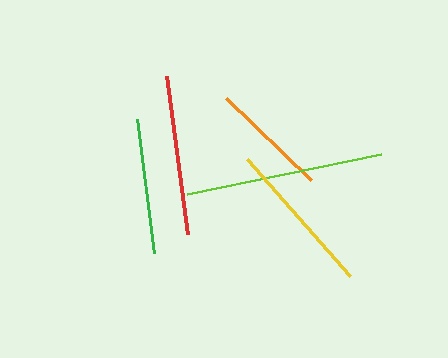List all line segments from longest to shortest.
From longest to shortest: lime, red, yellow, green, orange.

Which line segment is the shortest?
The orange line is the shortest at approximately 117 pixels.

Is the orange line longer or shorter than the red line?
The red line is longer than the orange line.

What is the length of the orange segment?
The orange segment is approximately 117 pixels long.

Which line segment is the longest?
The lime line is the longest at approximately 198 pixels.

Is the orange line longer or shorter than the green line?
The green line is longer than the orange line.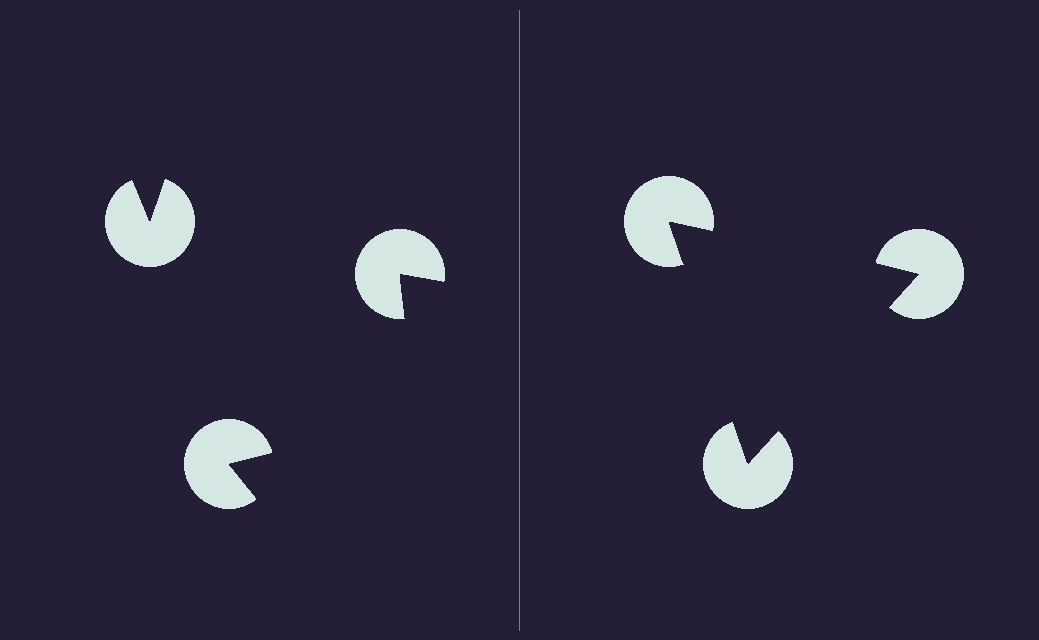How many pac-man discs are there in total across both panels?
6 — 3 on each side.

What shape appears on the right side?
An illusory triangle.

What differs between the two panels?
The pac-man discs are positioned identically on both sides; only the wedge orientations differ. On the right they align to a triangle; on the left they are misaligned.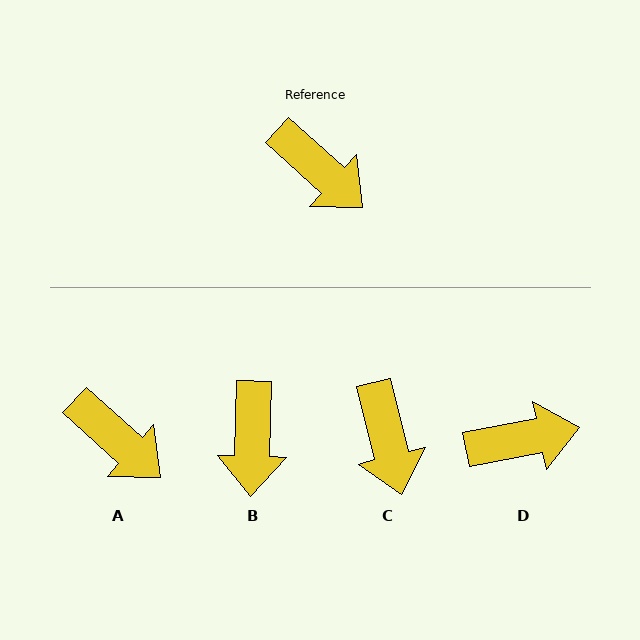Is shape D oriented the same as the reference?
No, it is off by about 53 degrees.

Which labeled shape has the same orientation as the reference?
A.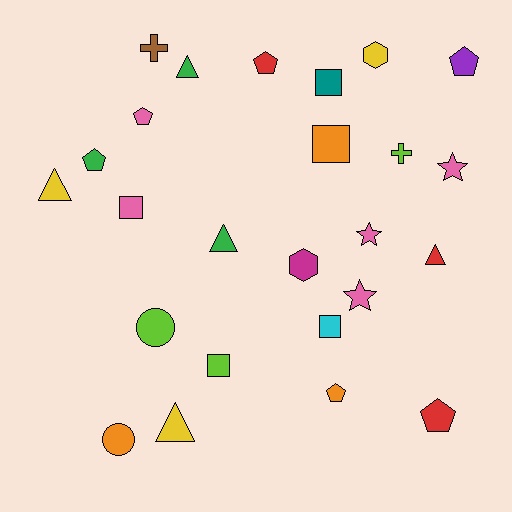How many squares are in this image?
There are 5 squares.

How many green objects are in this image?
There are 3 green objects.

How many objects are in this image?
There are 25 objects.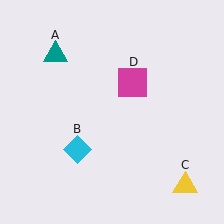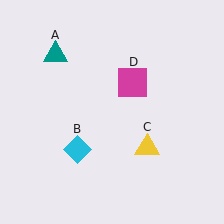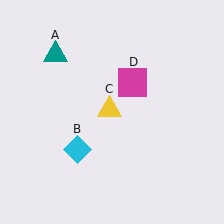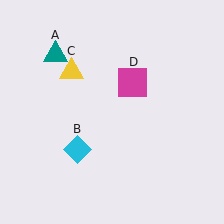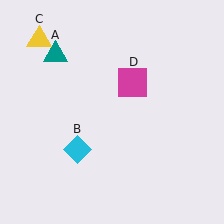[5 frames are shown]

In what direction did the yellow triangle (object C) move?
The yellow triangle (object C) moved up and to the left.